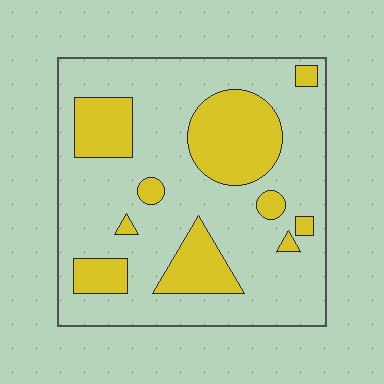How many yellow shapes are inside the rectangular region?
10.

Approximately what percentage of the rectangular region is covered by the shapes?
Approximately 25%.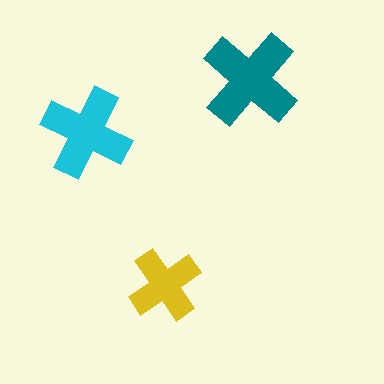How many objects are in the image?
There are 3 objects in the image.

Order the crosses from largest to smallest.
the teal one, the cyan one, the yellow one.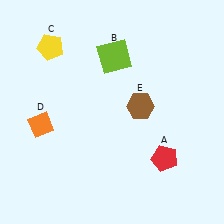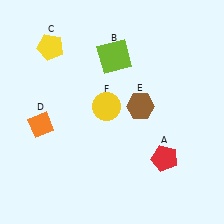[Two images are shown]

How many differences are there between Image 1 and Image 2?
There is 1 difference between the two images.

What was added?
A yellow circle (F) was added in Image 2.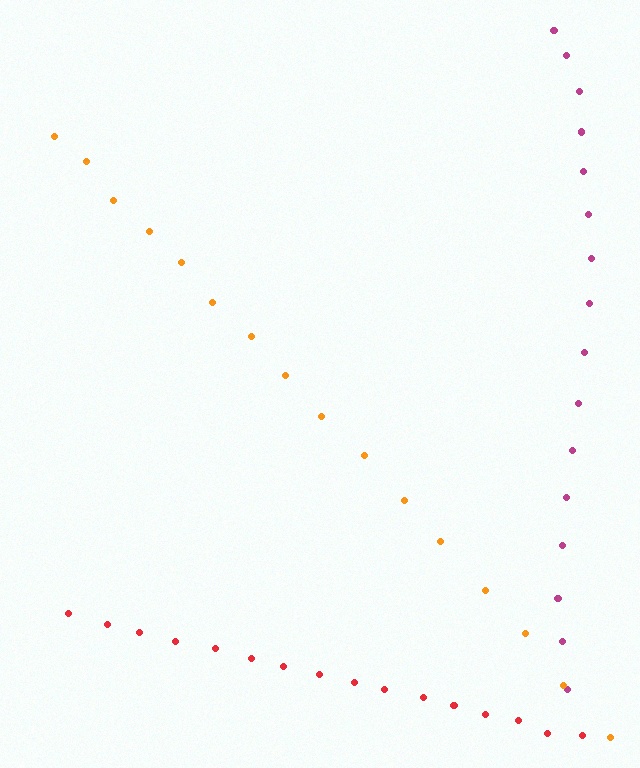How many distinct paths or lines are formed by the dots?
There are 3 distinct paths.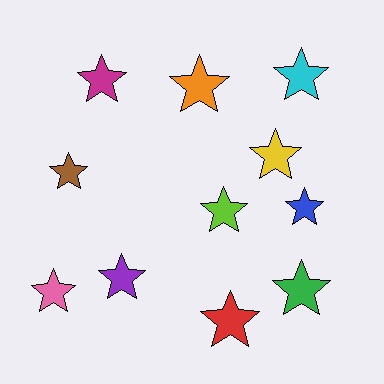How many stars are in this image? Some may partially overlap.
There are 11 stars.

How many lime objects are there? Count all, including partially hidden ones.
There is 1 lime object.